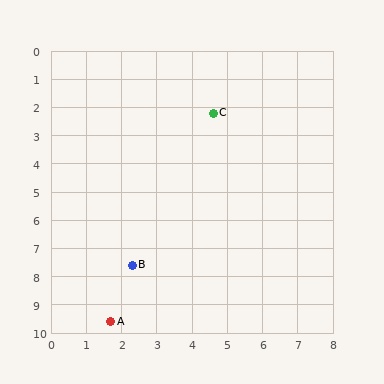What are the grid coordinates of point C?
Point C is at approximately (4.6, 2.2).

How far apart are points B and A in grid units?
Points B and A are about 2.1 grid units apart.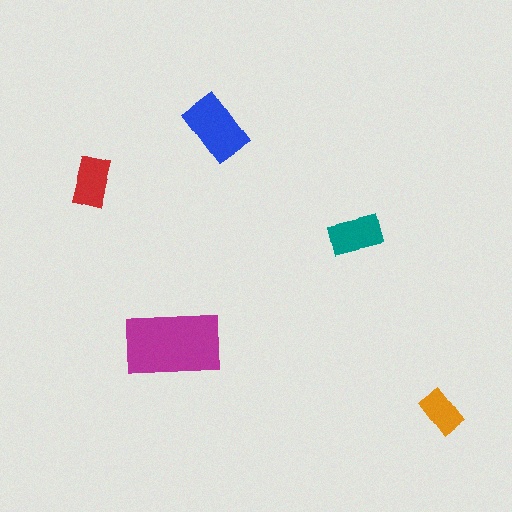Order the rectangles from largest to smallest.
the magenta one, the blue one, the teal one, the red one, the orange one.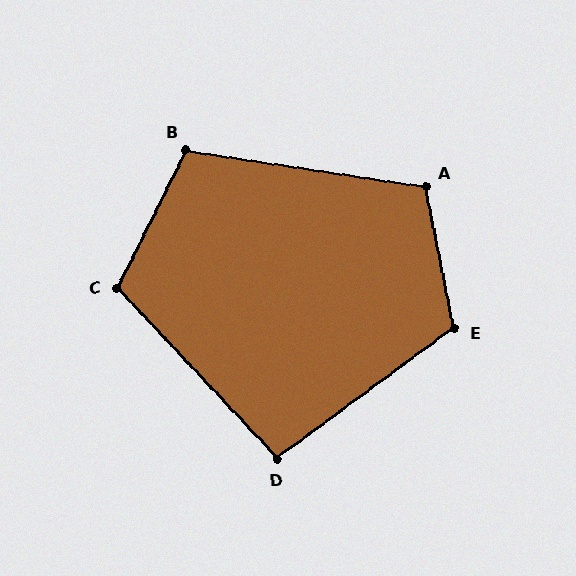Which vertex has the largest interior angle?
E, at approximately 115 degrees.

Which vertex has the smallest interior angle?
D, at approximately 97 degrees.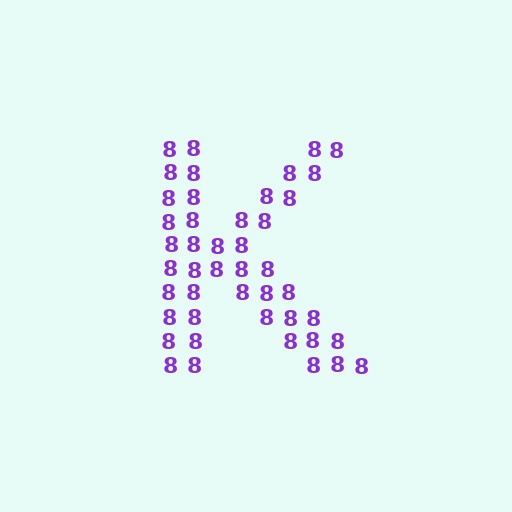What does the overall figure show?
The overall figure shows the letter K.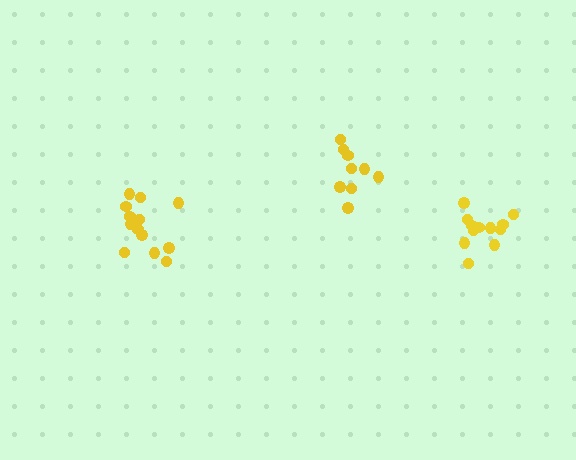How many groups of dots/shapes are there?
There are 3 groups.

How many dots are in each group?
Group 1: 12 dots, Group 2: 13 dots, Group 3: 9 dots (34 total).